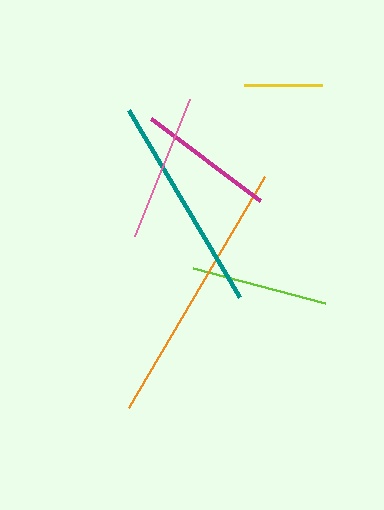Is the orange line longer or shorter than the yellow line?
The orange line is longer than the yellow line.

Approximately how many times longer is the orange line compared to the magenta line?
The orange line is approximately 2.0 times the length of the magenta line.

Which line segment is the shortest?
The yellow line is the shortest at approximately 78 pixels.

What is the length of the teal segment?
The teal segment is approximately 218 pixels long.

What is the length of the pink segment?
The pink segment is approximately 147 pixels long.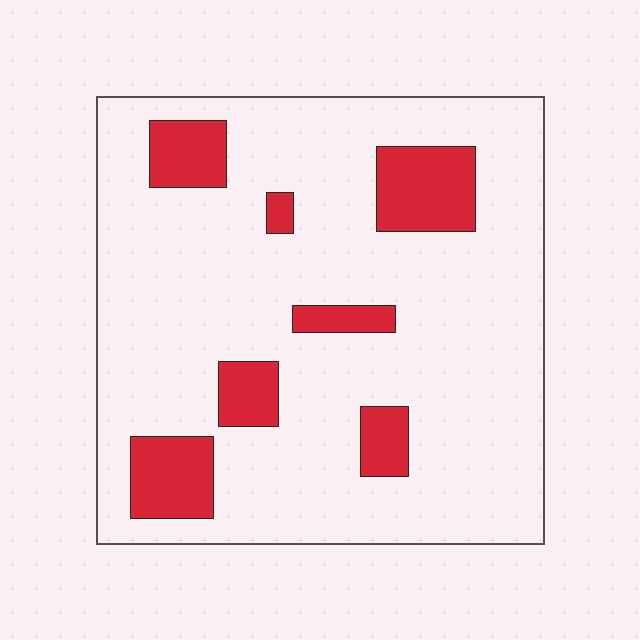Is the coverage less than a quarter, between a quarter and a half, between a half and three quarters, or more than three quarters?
Less than a quarter.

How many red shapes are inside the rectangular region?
7.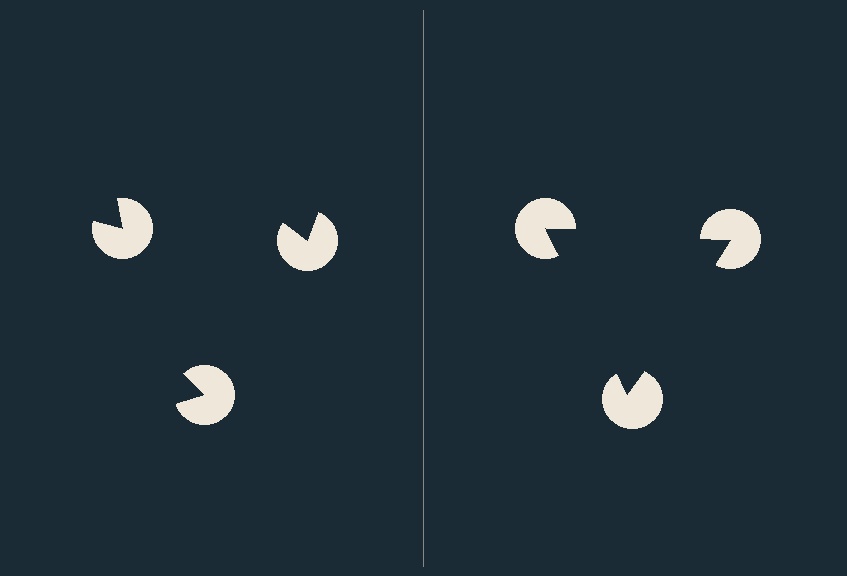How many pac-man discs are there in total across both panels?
6 — 3 on each side.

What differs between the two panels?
The pac-man discs are positioned identically on both sides; only the wedge orientations differ. On the right they align to a triangle; on the left they are misaligned.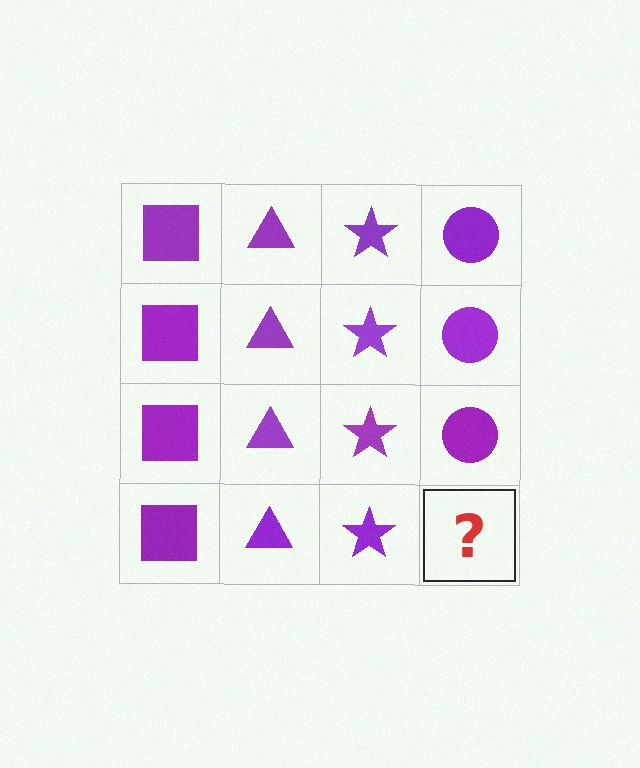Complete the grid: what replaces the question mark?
The question mark should be replaced with a purple circle.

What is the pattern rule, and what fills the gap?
The rule is that each column has a consistent shape. The gap should be filled with a purple circle.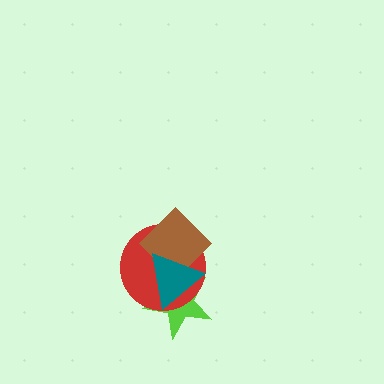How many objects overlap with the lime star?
3 objects overlap with the lime star.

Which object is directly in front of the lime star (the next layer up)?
The red circle is directly in front of the lime star.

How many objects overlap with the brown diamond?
3 objects overlap with the brown diamond.